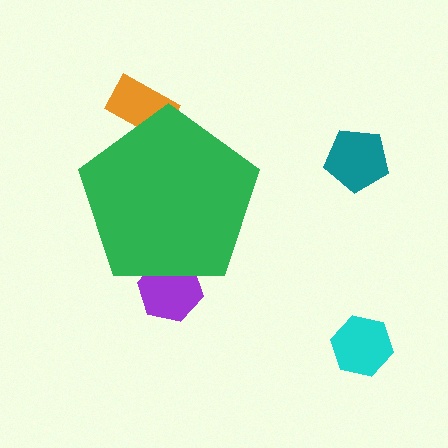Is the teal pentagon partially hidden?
No, the teal pentagon is fully visible.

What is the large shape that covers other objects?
A green pentagon.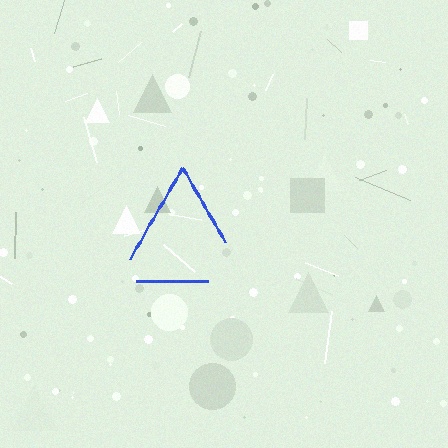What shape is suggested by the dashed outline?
The dashed outline suggests a triangle.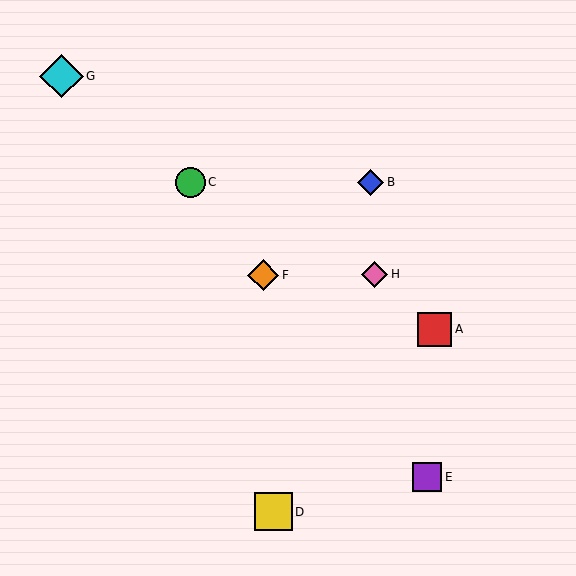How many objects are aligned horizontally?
2 objects (B, C) are aligned horizontally.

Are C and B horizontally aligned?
Yes, both are at y≈182.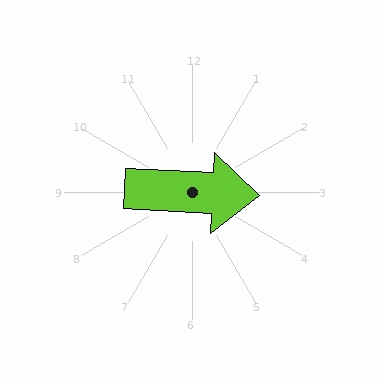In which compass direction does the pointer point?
East.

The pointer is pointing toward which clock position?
Roughly 3 o'clock.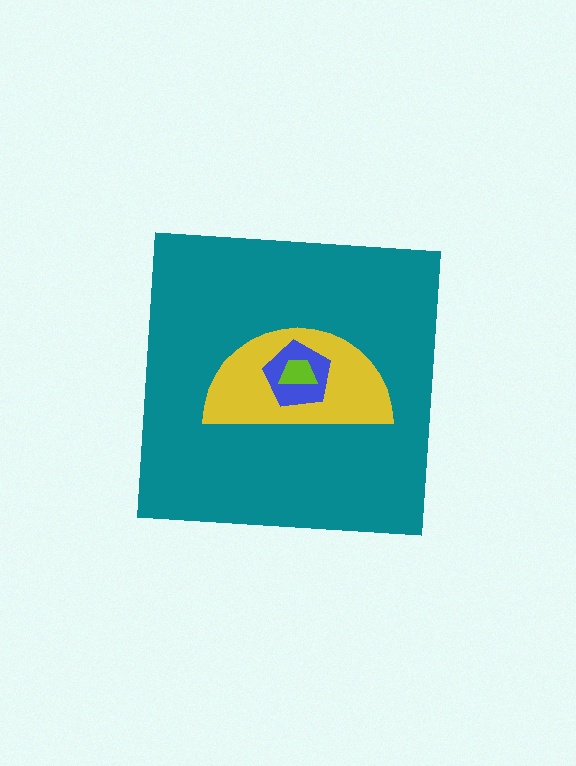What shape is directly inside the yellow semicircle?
The blue pentagon.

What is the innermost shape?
The lime trapezoid.